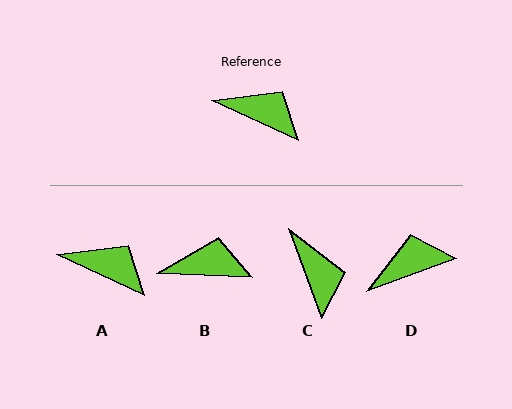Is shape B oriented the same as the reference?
No, it is off by about 22 degrees.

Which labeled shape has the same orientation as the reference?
A.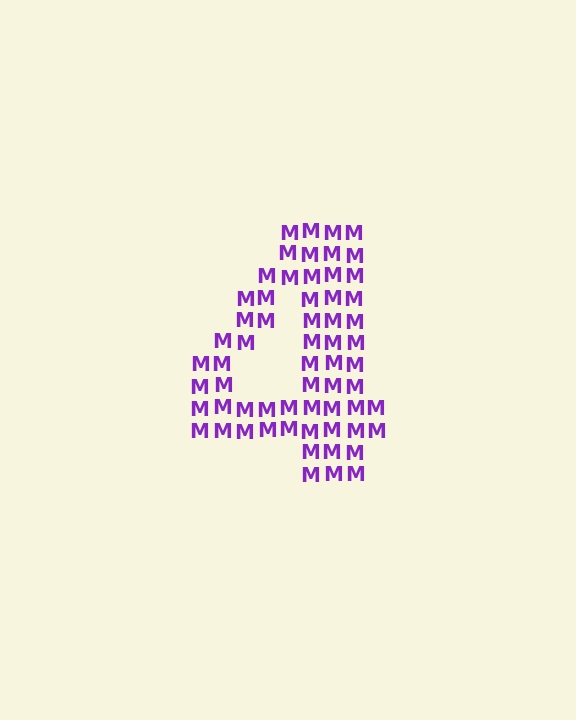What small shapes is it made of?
It is made of small letter M's.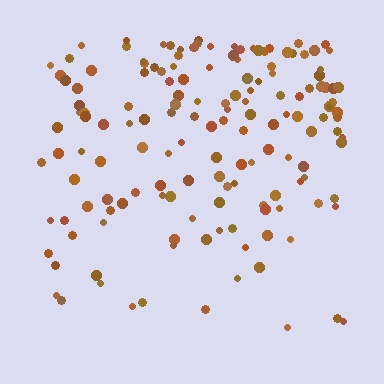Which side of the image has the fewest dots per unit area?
The bottom.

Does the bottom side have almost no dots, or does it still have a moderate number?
Still a moderate number, just noticeably fewer than the top.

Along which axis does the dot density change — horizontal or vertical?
Vertical.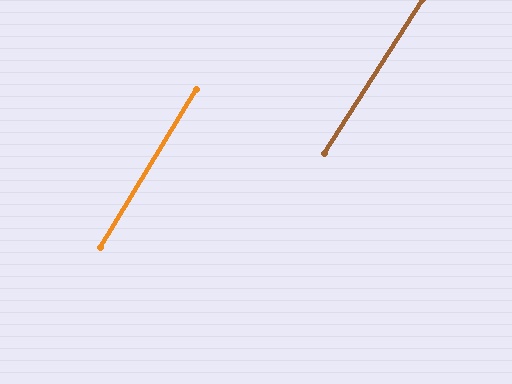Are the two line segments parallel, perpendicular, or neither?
Parallel — their directions differ by only 1.0°.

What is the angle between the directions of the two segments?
Approximately 1 degree.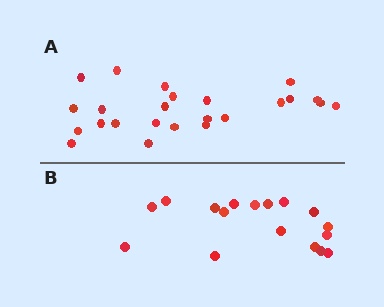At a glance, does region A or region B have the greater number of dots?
Region A (the top region) has more dots.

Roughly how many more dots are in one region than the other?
Region A has roughly 8 or so more dots than region B.